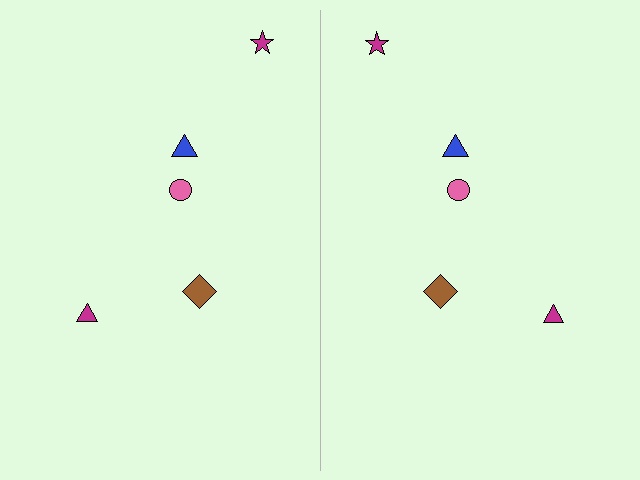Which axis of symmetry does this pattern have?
The pattern has a vertical axis of symmetry running through the center of the image.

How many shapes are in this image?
There are 10 shapes in this image.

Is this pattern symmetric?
Yes, this pattern has bilateral (reflection) symmetry.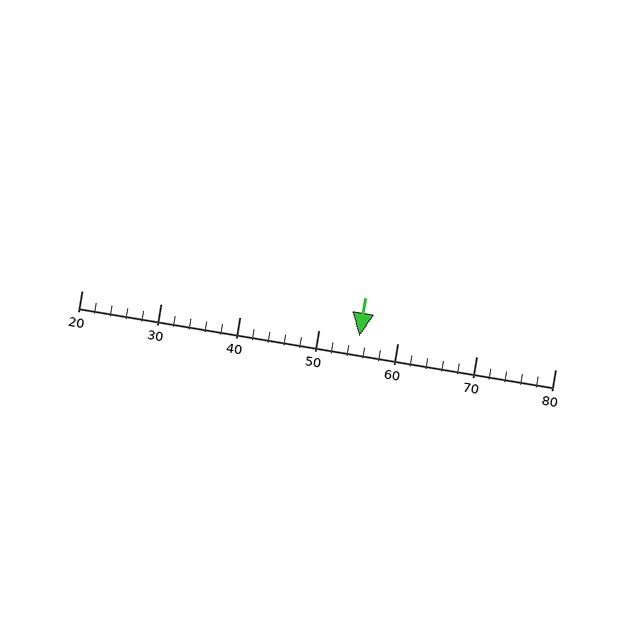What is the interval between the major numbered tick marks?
The major tick marks are spaced 10 units apart.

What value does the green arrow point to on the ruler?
The green arrow points to approximately 55.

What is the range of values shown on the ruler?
The ruler shows values from 20 to 80.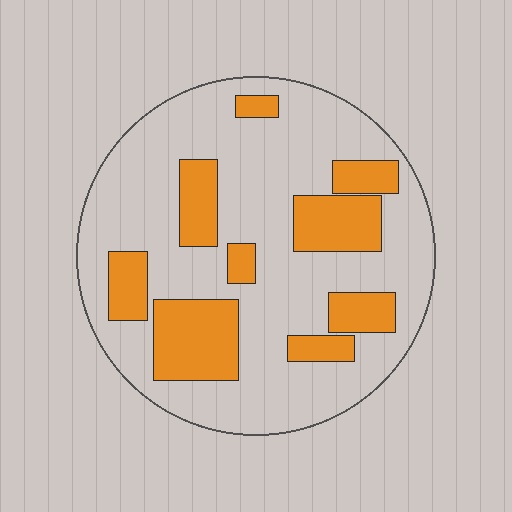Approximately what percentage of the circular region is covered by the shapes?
Approximately 25%.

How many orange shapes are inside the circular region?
9.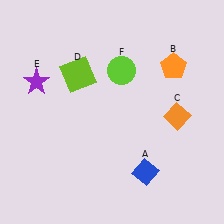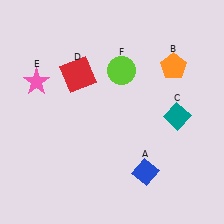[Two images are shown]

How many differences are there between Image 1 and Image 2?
There are 3 differences between the two images.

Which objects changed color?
C changed from orange to teal. D changed from lime to red. E changed from purple to pink.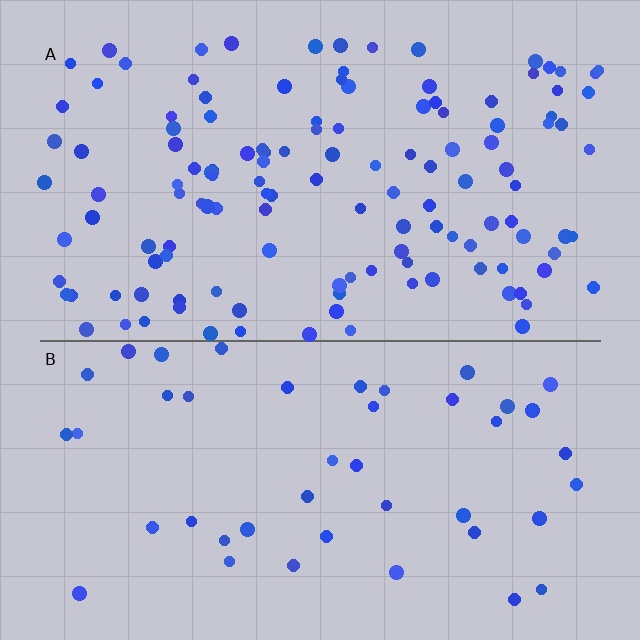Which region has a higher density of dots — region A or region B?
A (the top).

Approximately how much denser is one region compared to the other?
Approximately 2.9× — region A over region B.